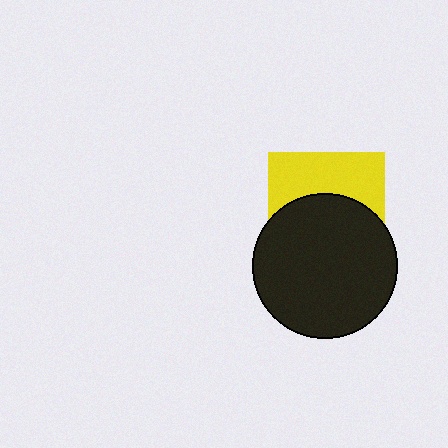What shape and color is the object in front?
The object in front is a black circle.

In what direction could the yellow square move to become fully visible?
The yellow square could move up. That would shift it out from behind the black circle entirely.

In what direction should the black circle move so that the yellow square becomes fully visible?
The black circle should move down. That is the shortest direction to clear the overlap and leave the yellow square fully visible.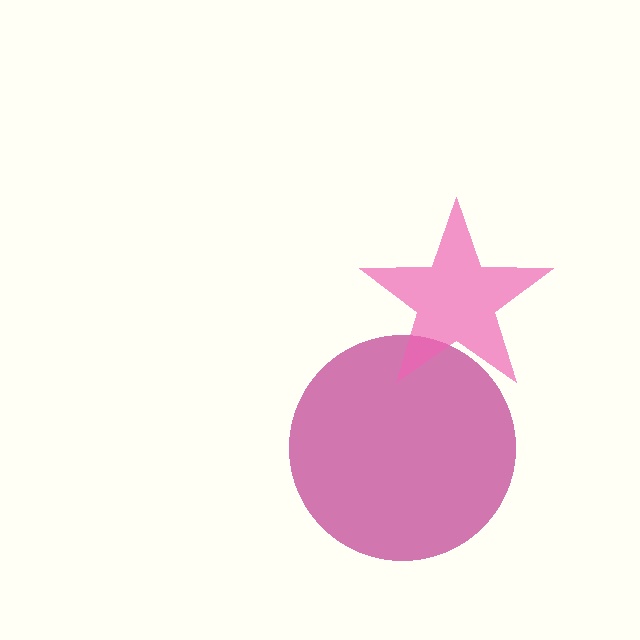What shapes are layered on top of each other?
The layered shapes are: a magenta circle, a pink star.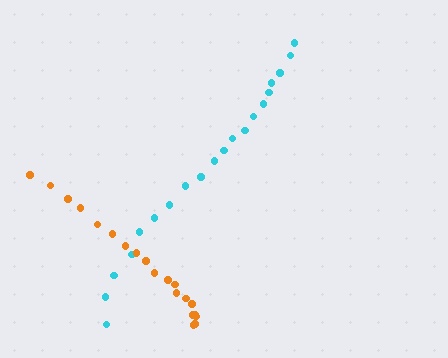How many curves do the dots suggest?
There are 2 distinct paths.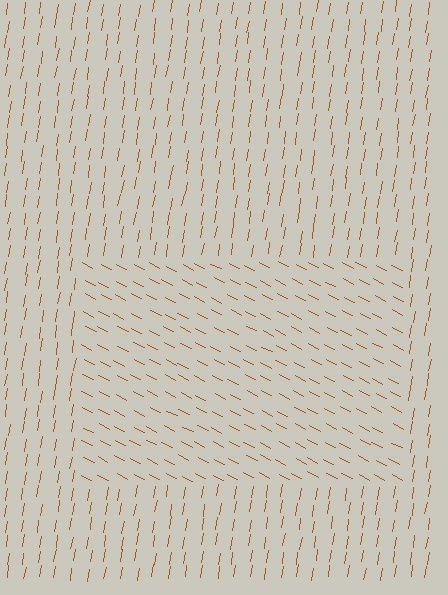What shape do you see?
I see a rectangle.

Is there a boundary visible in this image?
Yes, there is a texture boundary formed by a change in line orientation.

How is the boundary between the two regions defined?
The boundary is defined purely by a change in line orientation (approximately 72 degrees difference). All lines are the same color and thickness.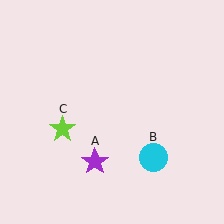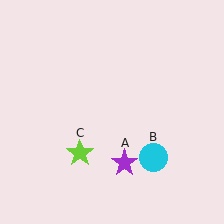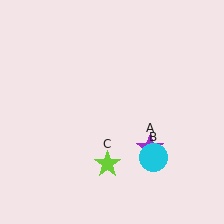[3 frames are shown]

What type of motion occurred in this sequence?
The purple star (object A), lime star (object C) rotated counterclockwise around the center of the scene.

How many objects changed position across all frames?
2 objects changed position: purple star (object A), lime star (object C).